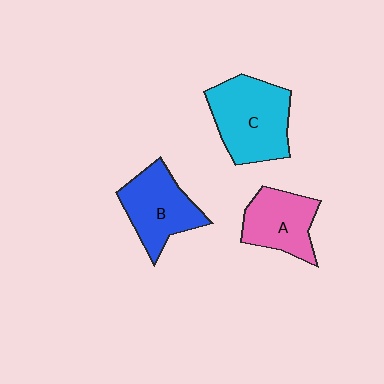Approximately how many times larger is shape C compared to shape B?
Approximately 1.3 times.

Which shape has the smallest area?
Shape A (pink).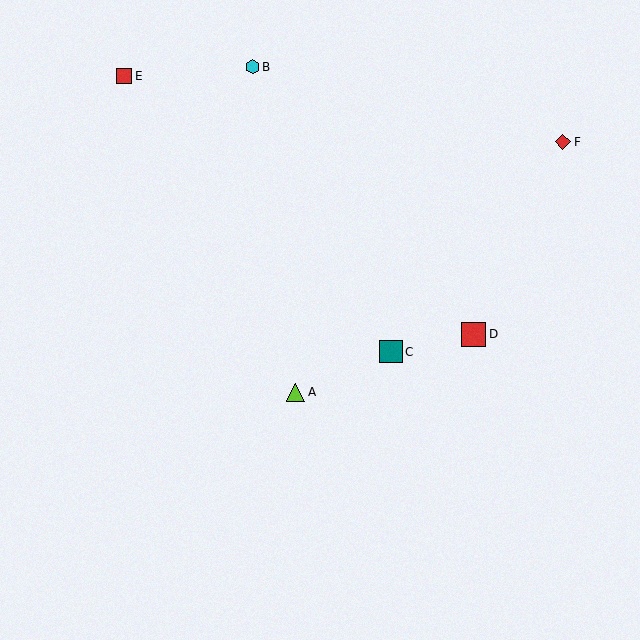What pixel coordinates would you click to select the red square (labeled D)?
Click at (474, 334) to select the red square D.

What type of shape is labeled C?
Shape C is a teal square.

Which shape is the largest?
The red square (labeled D) is the largest.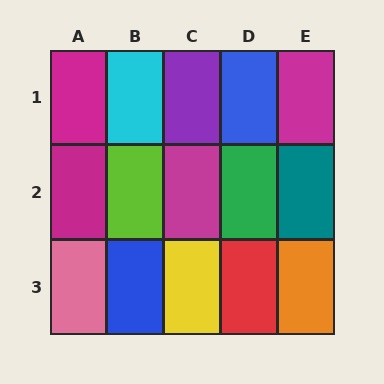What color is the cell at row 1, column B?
Cyan.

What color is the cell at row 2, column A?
Magenta.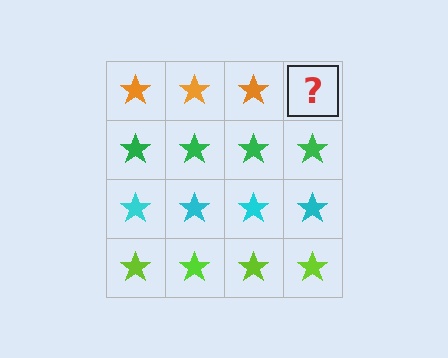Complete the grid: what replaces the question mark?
The question mark should be replaced with an orange star.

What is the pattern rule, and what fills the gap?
The rule is that each row has a consistent color. The gap should be filled with an orange star.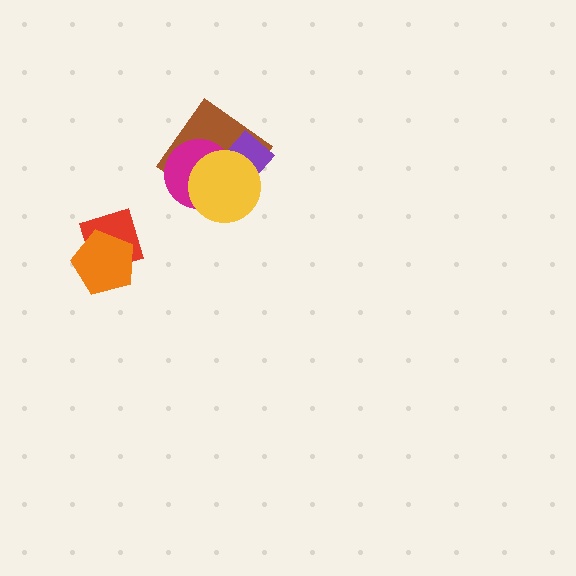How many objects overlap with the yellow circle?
3 objects overlap with the yellow circle.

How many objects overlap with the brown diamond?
3 objects overlap with the brown diamond.